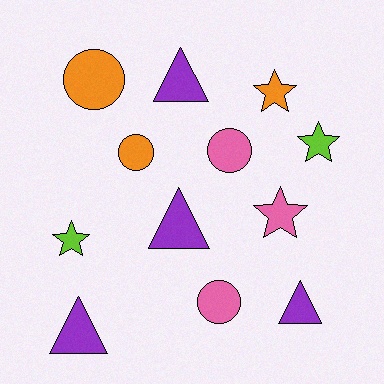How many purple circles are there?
There are no purple circles.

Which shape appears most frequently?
Star, with 4 objects.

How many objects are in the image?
There are 12 objects.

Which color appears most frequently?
Purple, with 4 objects.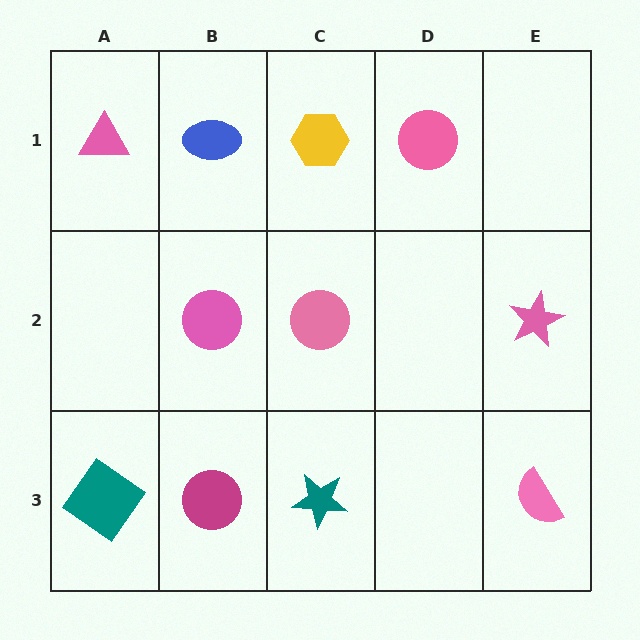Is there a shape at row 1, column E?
No, that cell is empty.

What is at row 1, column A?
A pink triangle.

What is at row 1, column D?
A pink circle.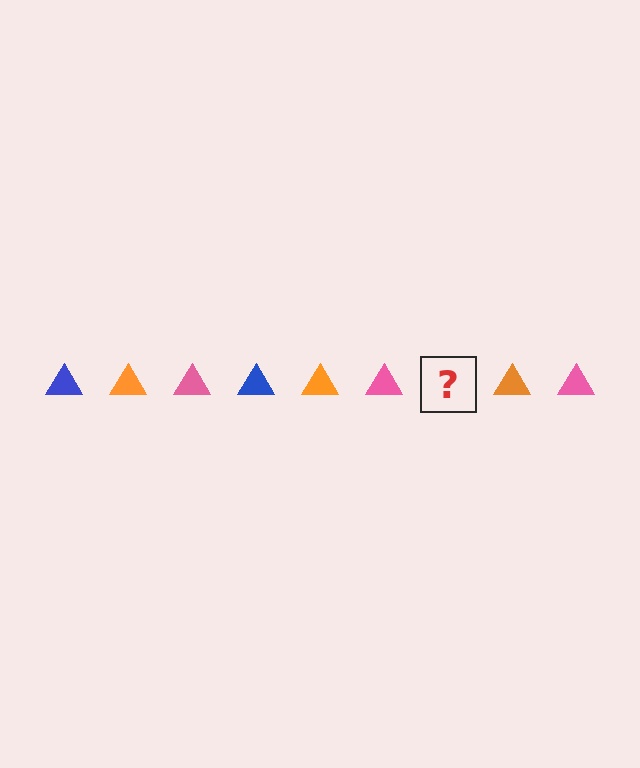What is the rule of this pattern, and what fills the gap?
The rule is that the pattern cycles through blue, orange, pink triangles. The gap should be filled with a blue triangle.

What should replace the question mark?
The question mark should be replaced with a blue triangle.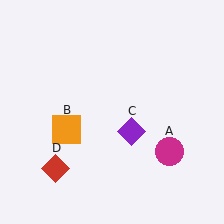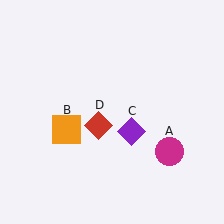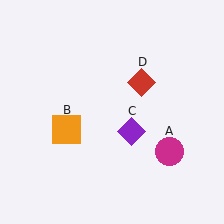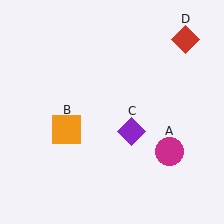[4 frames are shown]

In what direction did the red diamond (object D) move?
The red diamond (object D) moved up and to the right.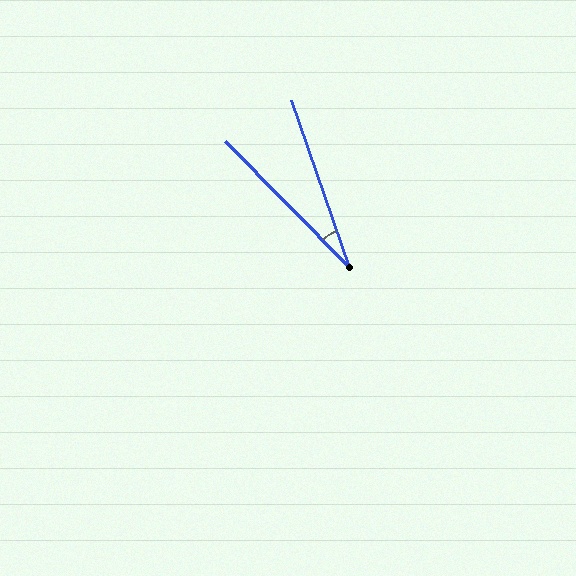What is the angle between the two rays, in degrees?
Approximately 25 degrees.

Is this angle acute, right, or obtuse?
It is acute.